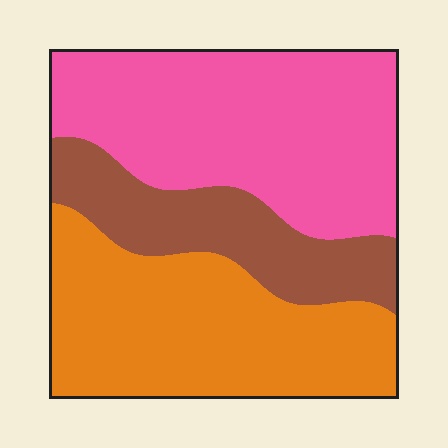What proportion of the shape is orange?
Orange takes up about three eighths (3/8) of the shape.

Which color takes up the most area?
Pink, at roughly 40%.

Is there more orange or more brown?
Orange.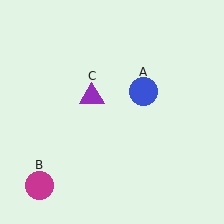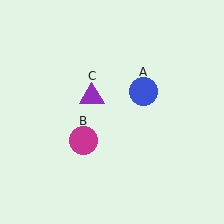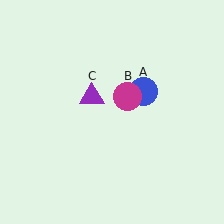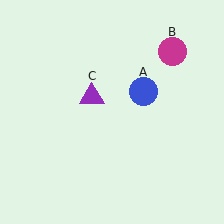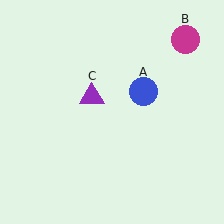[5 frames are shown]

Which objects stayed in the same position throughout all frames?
Blue circle (object A) and purple triangle (object C) remained stationary.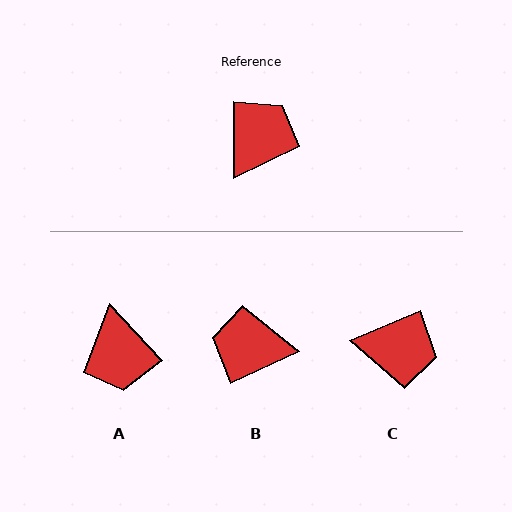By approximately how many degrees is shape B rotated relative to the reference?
Approximately 115 degrees counter-clockwise.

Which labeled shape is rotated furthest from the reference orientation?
A, about 137 degrees away.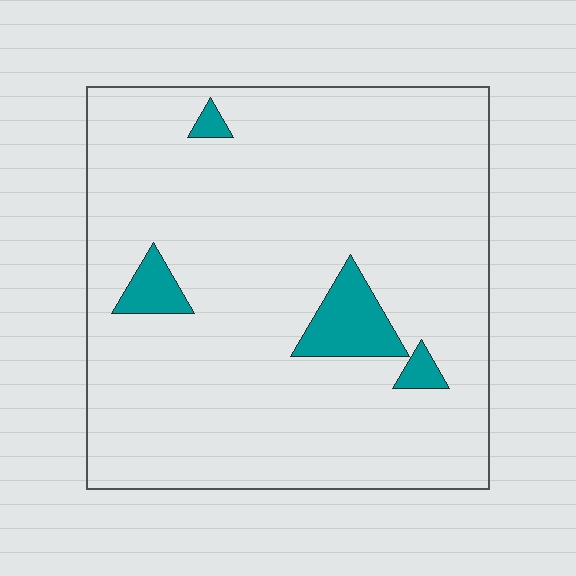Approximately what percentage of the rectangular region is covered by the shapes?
Approximately 5%.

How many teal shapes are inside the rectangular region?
4.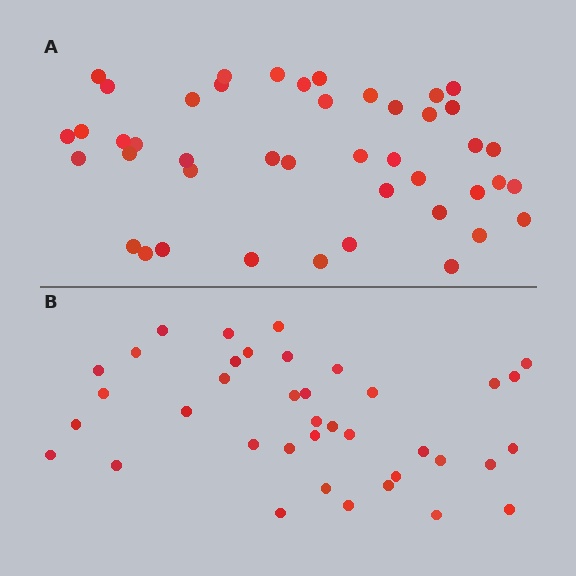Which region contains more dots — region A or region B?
Region A (the top region) has more dots.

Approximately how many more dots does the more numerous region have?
Region A has about 6 more dots than region B.